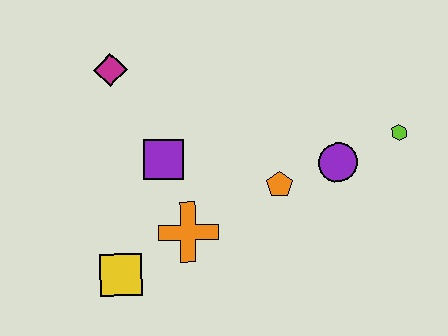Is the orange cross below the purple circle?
Yes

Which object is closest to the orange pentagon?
The purple circle is closest to the orange pentagon.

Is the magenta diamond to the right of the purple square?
No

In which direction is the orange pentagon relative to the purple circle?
The orange pentagon is to the left of the purple circle.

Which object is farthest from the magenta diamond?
The lime hexagon is farthest from the magenta diamond.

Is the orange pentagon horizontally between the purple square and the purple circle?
Yes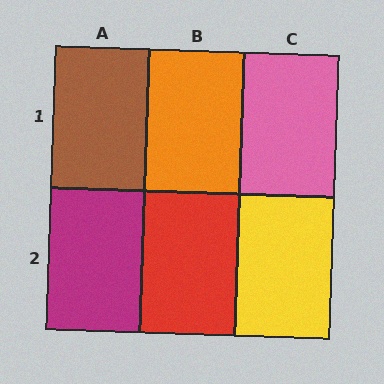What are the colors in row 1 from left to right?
Brown, orange, pink.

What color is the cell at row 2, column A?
Magenta.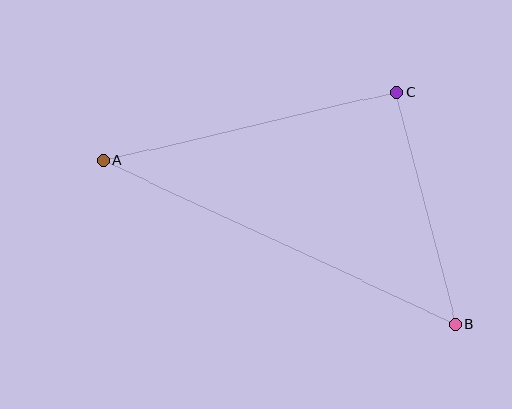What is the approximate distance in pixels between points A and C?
The distance between A and C is approximately 300 pixels.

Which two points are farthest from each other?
Points A and B are farthest from each other.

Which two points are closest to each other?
Points B and C are closest to each other.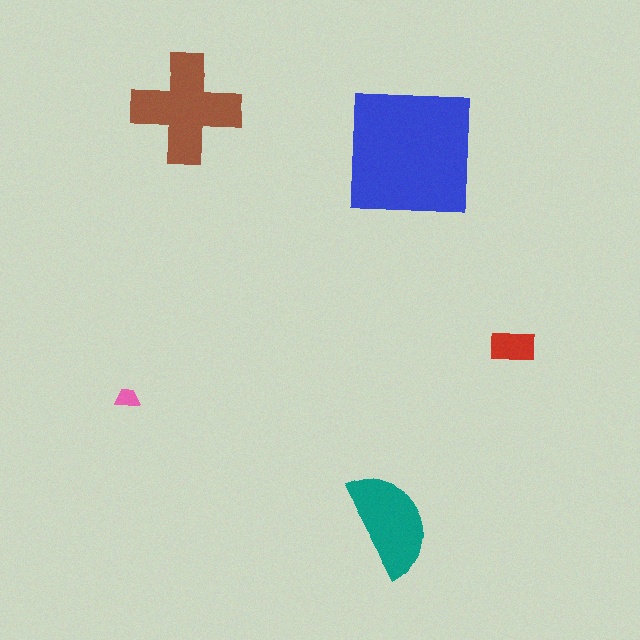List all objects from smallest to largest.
The pink trapezoid, the red rectangle, the teal semicircle, the brown cross, the blue square.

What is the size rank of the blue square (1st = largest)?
1st.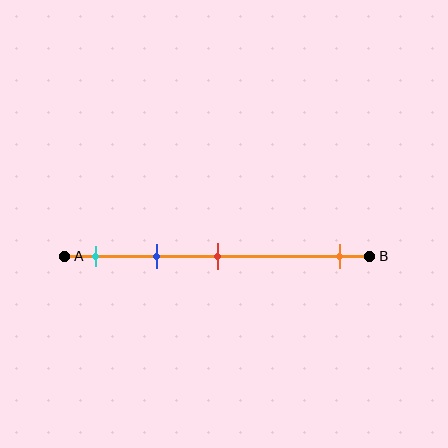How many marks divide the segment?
There are 4 marks dividing the segment.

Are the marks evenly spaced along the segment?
No, the marks are not evenly spaced.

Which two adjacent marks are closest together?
The cyan and blue marks are the closest adjacent pair.